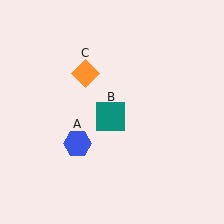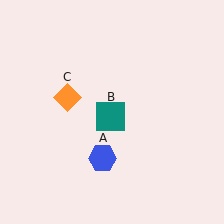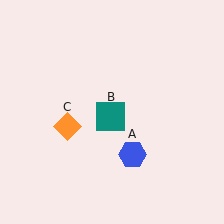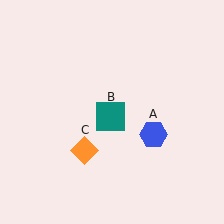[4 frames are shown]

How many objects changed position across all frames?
2 objects changed position: blue hexagon (object A), orange diamond (object C).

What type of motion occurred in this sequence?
The blue hexagon (object A), orange diamond (object C) rotated counterclockwise around the center of the scene.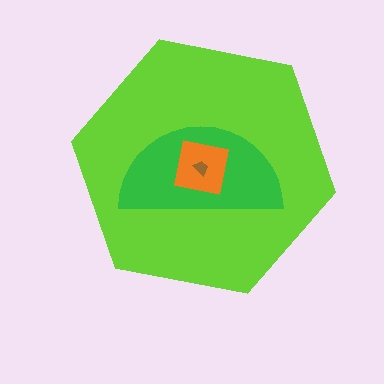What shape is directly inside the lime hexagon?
The green semicircle.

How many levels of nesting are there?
4.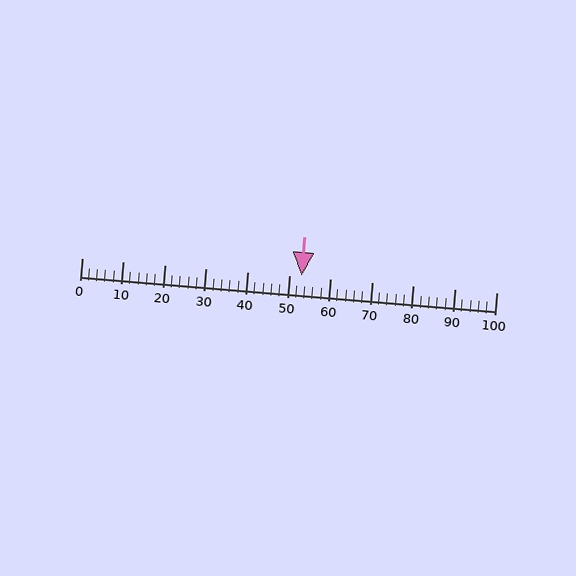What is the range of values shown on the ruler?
The ruler shows values from 0 to 100.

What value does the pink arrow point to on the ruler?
The pink arrow points to approximately 53.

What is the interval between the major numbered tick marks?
The major tick marks are spaced 10 units apart.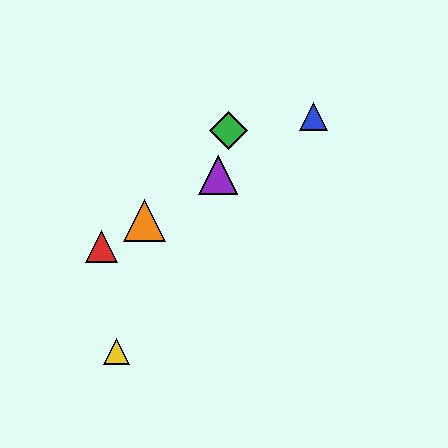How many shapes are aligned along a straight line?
4 shapes (the red triangle, the blue triangle, the purple triangle, the orange triangle) are aligned along a straight line.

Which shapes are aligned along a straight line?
The red triangle, the blue triangle, the purple triangle, the orange triangle are aligned along a straight line.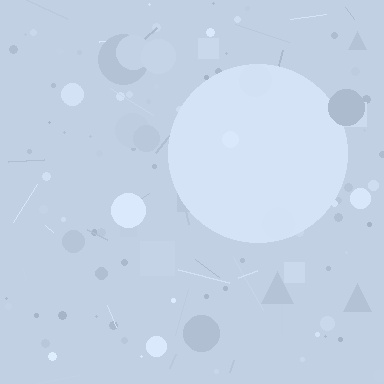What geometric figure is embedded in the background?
A circle is embedded in the background.